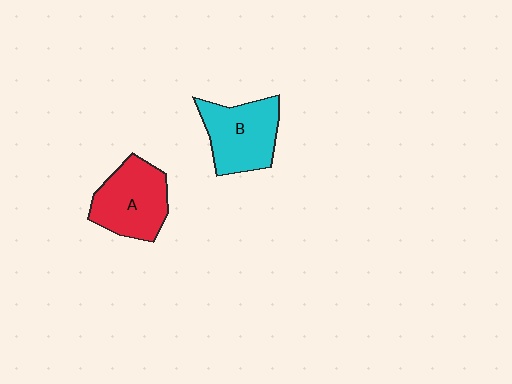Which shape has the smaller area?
Shape B (cyan).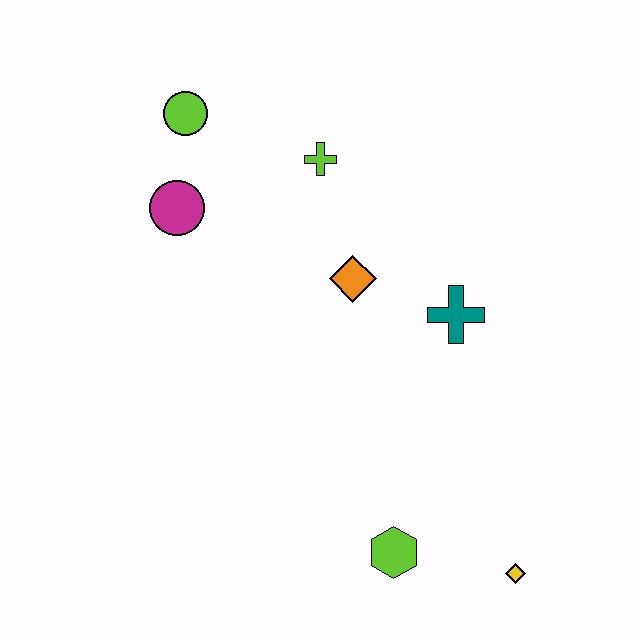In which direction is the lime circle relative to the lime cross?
The lime circle is to the left of the lime cross.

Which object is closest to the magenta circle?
The lime circle is closest to the magenta circle.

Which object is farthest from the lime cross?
The yellow diamond is farthest from the lime cross.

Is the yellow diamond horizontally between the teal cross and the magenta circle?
No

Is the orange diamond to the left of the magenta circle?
No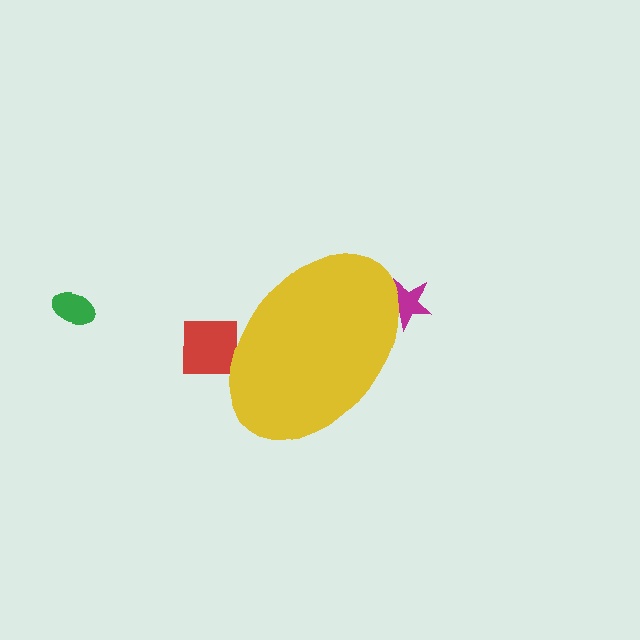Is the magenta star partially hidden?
Yes, the magenta star is partially hidden behind the yellow ellipse.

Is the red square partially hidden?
Yes, the red square is partially hidden behind the yellow ellipse.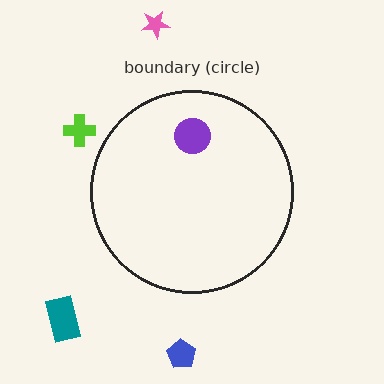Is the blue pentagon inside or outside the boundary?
Outside.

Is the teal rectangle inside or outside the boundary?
Outside.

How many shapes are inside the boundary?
1 inside, 4 outside.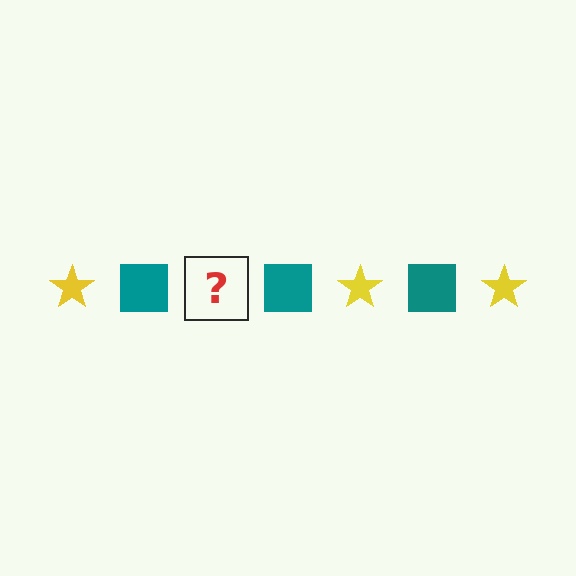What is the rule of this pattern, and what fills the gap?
The rule is that the pattern alternates between yellow star and teal square. The gap should be filled with a yellow star.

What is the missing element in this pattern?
The missing element is a yellow star.